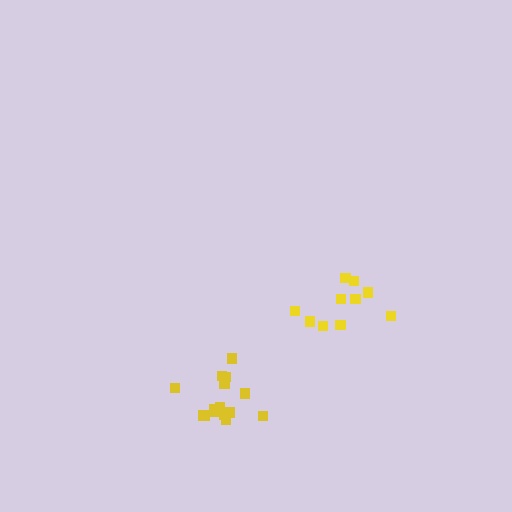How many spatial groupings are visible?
There are 2 spatial groupings.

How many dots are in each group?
Group 1: 15 dots, Group 2: 10 dots (25 total).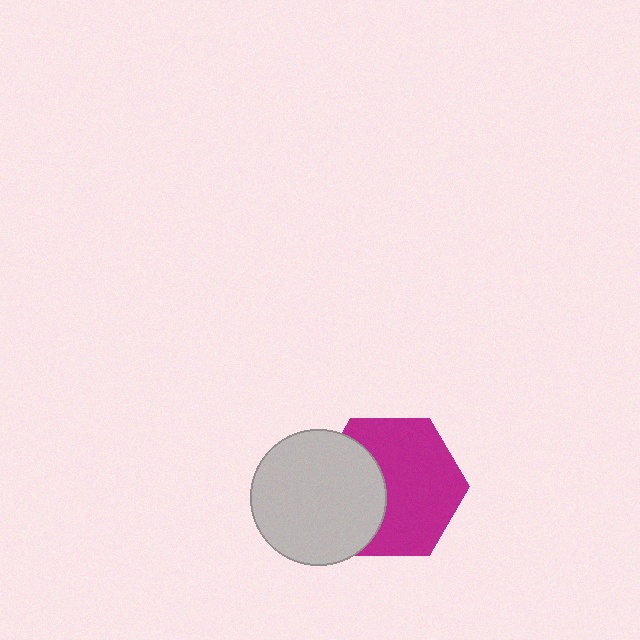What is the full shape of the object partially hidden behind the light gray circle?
The partially hidden object is a magenta hexagon.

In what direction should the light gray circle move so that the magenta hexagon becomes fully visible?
The light gray circle should move left. That is the shortest direction to clear the overlap and leave the magenta hexagon fully visible.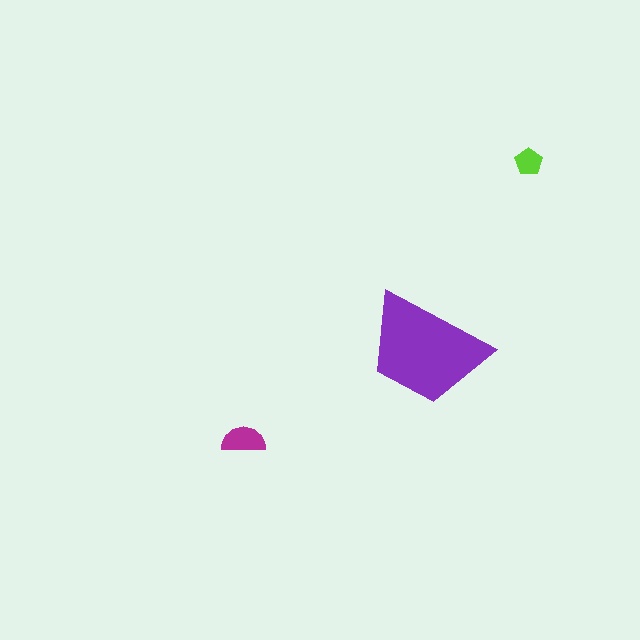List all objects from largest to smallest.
The purple trapezoid, the magenta semicircle, the lime pentagon.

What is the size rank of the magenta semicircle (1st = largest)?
2nd.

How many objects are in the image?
There are 3 objects in the image.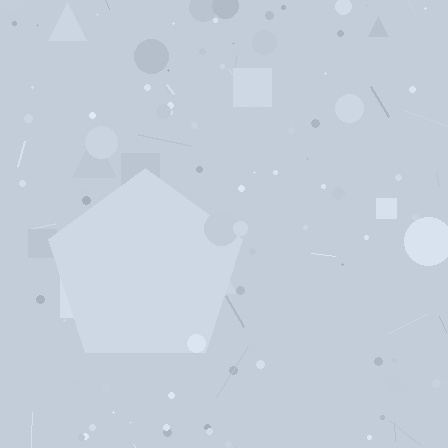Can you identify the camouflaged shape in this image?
The camouflaged shape is a pentagon.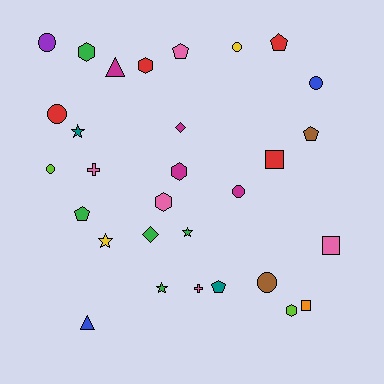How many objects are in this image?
There are 30 objects.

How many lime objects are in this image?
There are 2 lime objects.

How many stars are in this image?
There are 4 stars.